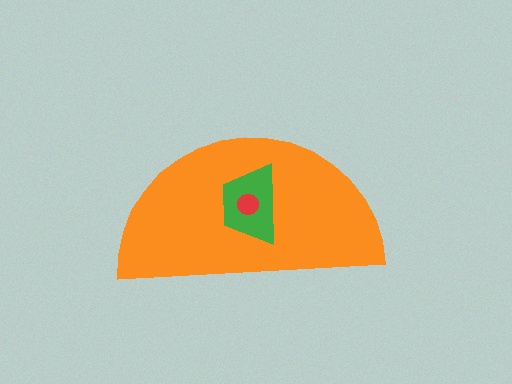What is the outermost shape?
The orange semicircle.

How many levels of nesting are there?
3.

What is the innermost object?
The red circle.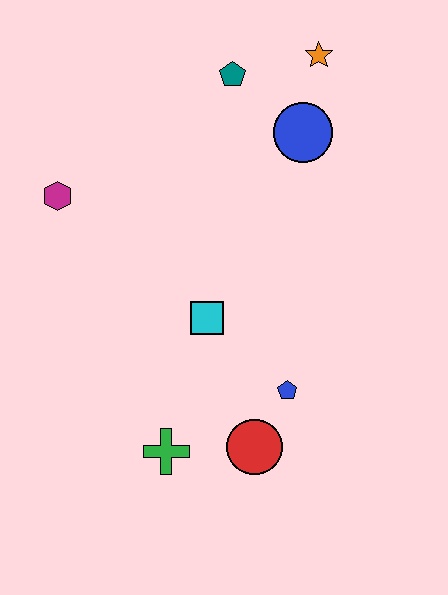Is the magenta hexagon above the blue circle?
No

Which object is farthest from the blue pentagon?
The orange star is farthest from the blue pentagon.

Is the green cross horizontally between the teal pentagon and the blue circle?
No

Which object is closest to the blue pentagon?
The red circle is closest to the blue pentagon.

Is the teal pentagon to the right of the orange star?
No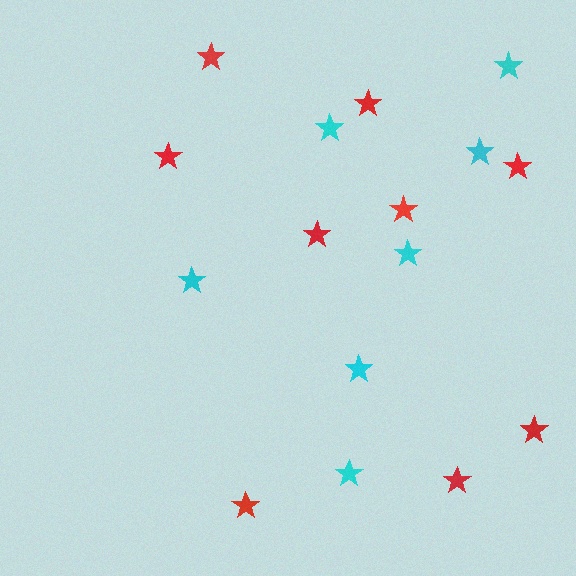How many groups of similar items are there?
There are 2 groups: one group of cyan stars (7) and one group of red stars (9).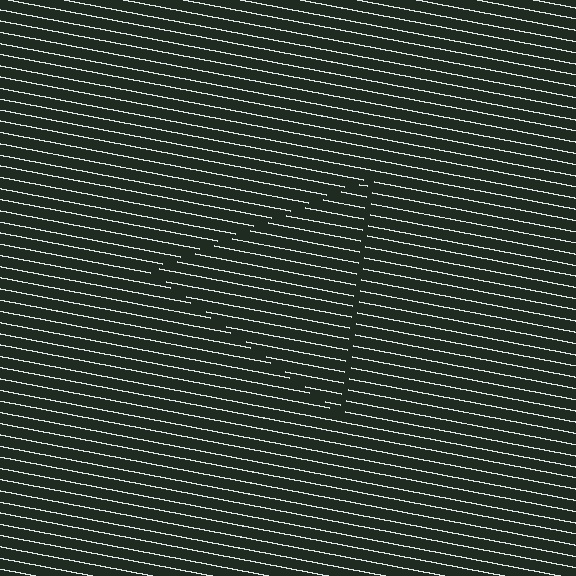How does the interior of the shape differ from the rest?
The interior of the shape contains the same grating, shifted by half a period — the contour is defined by the phase discontinuity where line-ends from the inner and outer gratings abut.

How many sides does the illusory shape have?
3 sides — the line-ends trace a triangle.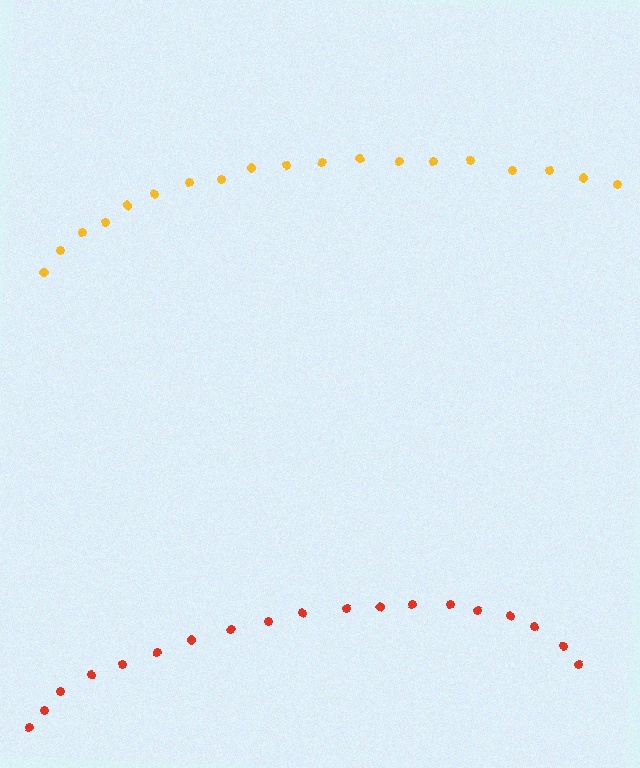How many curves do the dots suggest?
There are 2 distinct paths.